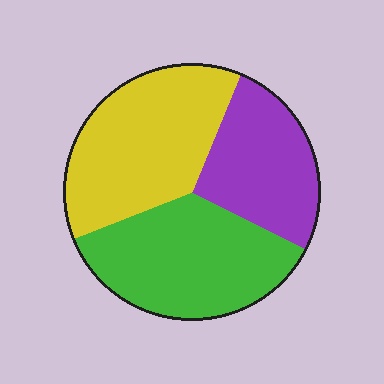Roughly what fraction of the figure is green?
Green covers 36% of the figure.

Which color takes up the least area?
Purple, at roughly 25%.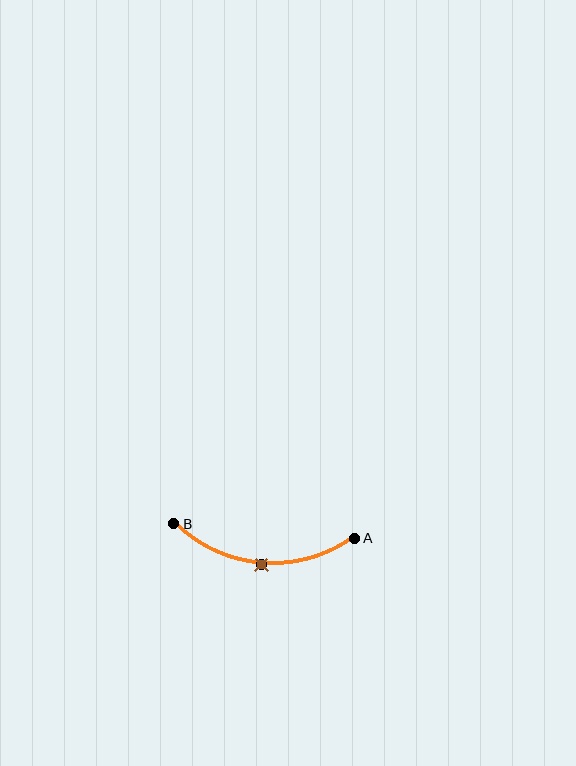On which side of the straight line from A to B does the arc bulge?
The arc bulges below the straight line connecting A and B.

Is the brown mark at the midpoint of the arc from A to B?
Yes. The brown mark lies on the arc at equal arc-length from both A and B — it is the arc midpoint.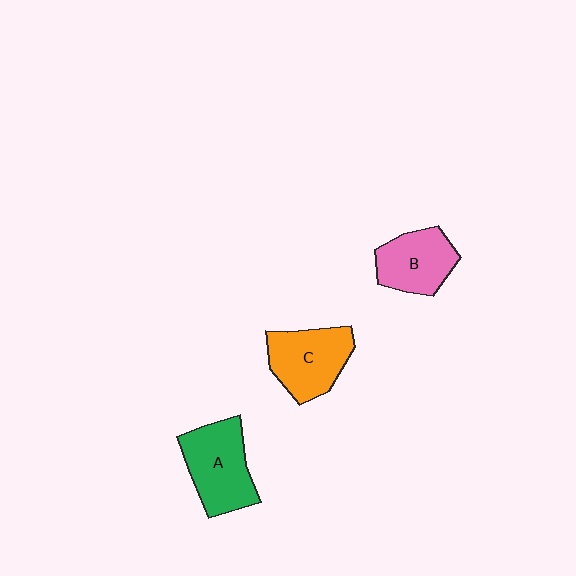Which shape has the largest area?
Shape A (green).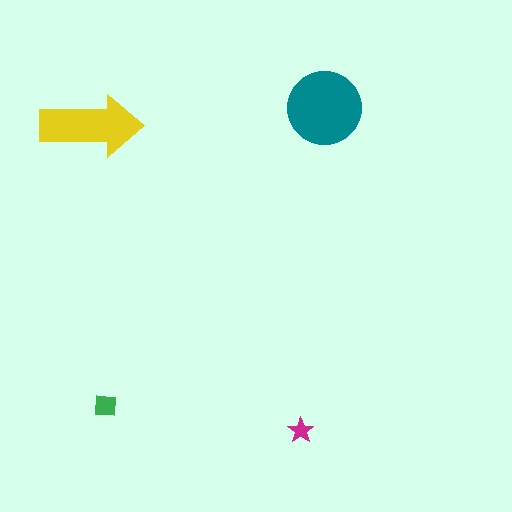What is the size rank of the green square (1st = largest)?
3rd.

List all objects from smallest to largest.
The magenta star, the green square, the yellow arrow, the teal circle.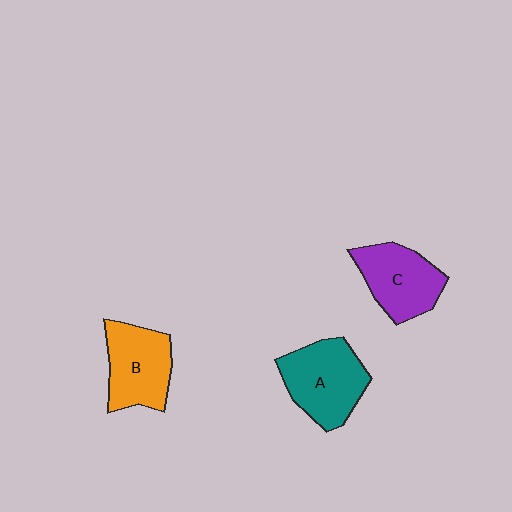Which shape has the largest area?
Shape A (teal).